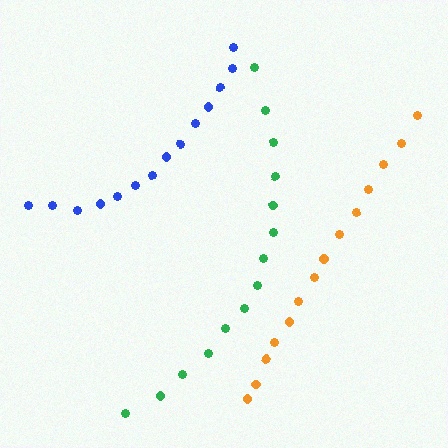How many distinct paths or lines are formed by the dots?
There are 3 distinct paths.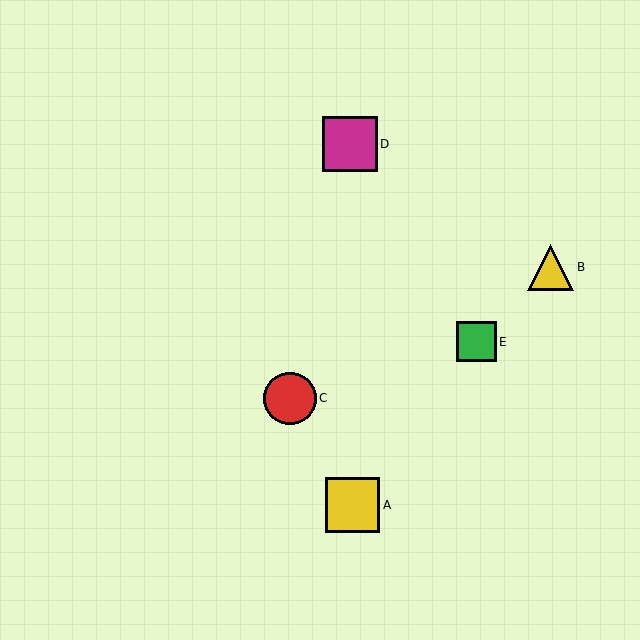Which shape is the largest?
The magenta square (labeled D) is the largest.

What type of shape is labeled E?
Shape E is a green square.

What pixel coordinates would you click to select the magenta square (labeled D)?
Click at (350, 144) to select the magenta square D.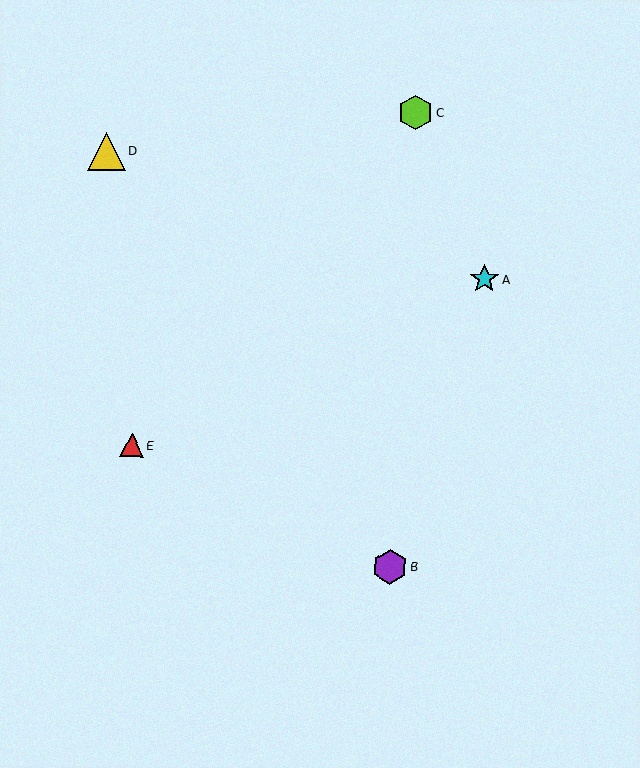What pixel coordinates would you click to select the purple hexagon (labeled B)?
Click at (390, 567) to select the purple hexagon B.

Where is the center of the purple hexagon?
The center of the purple hexagon is at (390, 567).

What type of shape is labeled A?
Shape A is a cyan star.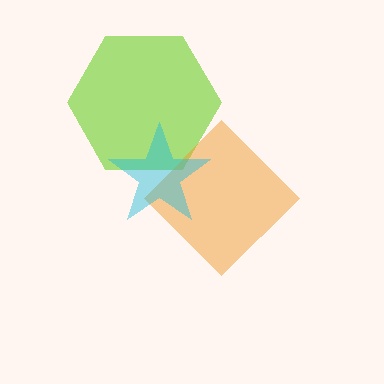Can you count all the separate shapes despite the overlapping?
Yes, there are 3 separate shapes.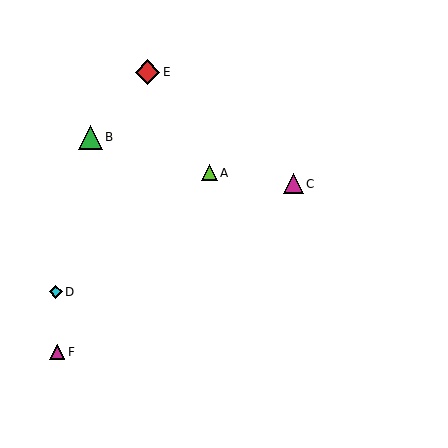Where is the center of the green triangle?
The center of the green triangle is at (91, 137).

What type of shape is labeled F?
Shape F is a magenta triangle.